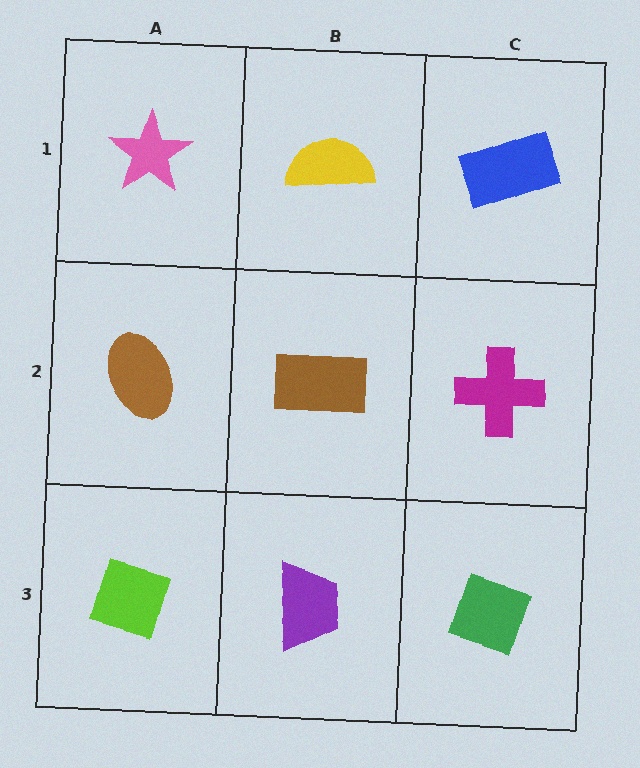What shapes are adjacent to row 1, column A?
A brown ellipse (row 2, column A), a yellow semicircle (row 1, column B).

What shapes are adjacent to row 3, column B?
A brown rectangle (row 2, column B), a lime diamond (row 3, column A), a green diamond (row 3, column C).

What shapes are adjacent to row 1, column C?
A magenta cross (row 2, column C), a yellow semicircle (row 1, column B).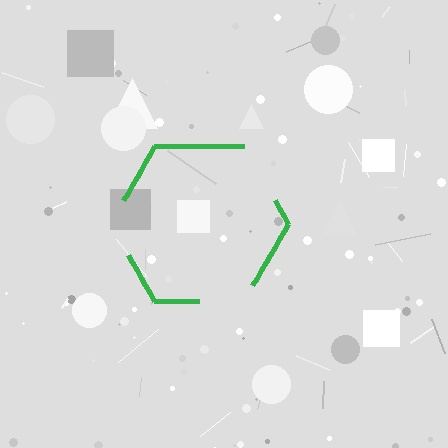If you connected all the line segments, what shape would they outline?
They would outline a hexagon.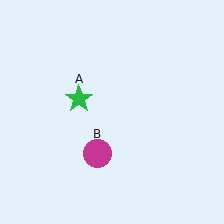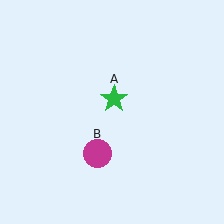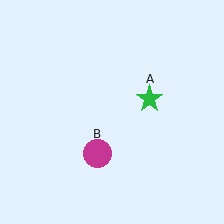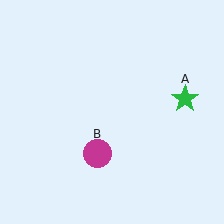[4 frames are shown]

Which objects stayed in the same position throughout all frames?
Magenta circle (object B) remained stationary.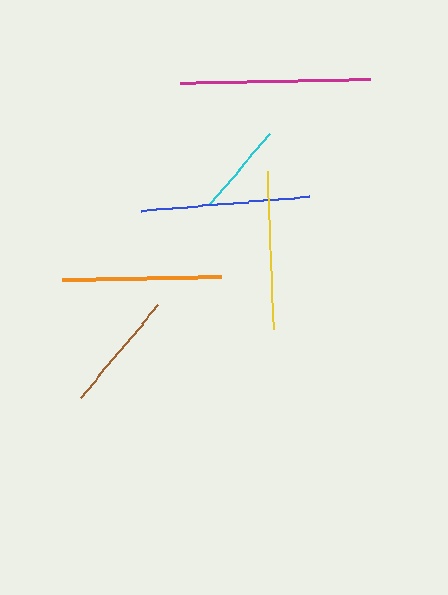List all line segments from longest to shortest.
From longest to shortest: magenta, blue, yellow, orange, brown, cyan.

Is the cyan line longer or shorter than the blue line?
The blue line is longer than the cyan line.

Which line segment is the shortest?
The cyan line is the shortest at approximately 92 pixels.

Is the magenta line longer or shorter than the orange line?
The magenta line is longer than the orange line.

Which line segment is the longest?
The magenta line is the longest at approximately 190 pixels.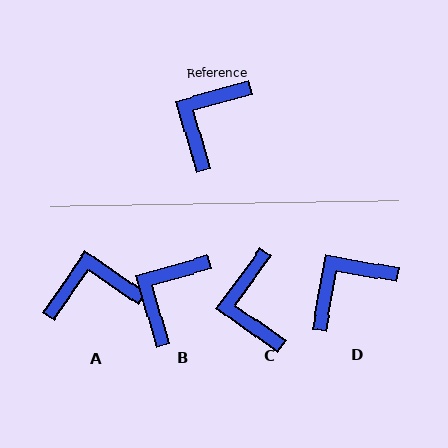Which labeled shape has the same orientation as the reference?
B.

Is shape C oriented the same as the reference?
No, it is off by about 38 degrees.